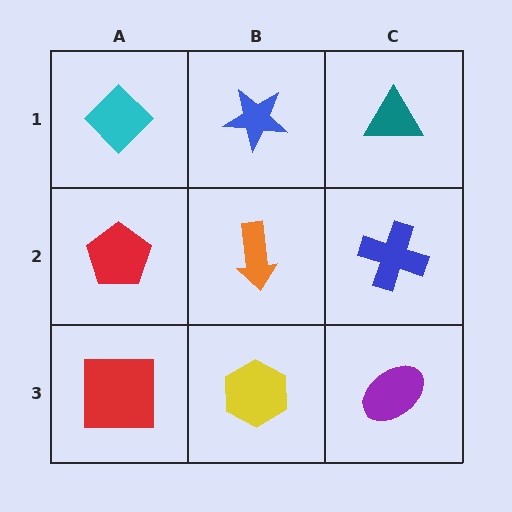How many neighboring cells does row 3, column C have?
2.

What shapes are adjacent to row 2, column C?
A teal triangle (row 1, column C), a purple ellipse (row 3, column C), an orange arrow (row 2, column B).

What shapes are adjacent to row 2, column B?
A blue star (row 1, column B), a yellow hexagon (row 3, column B), a red pentagon (row 2, column A), a blue cross (row 2, column C).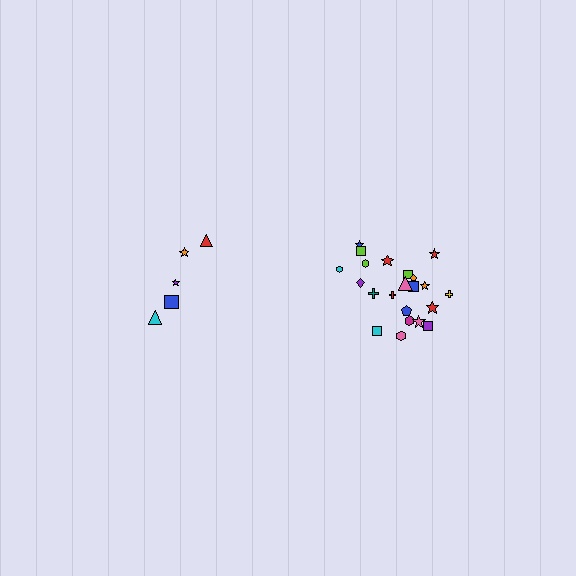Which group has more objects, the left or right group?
The right group.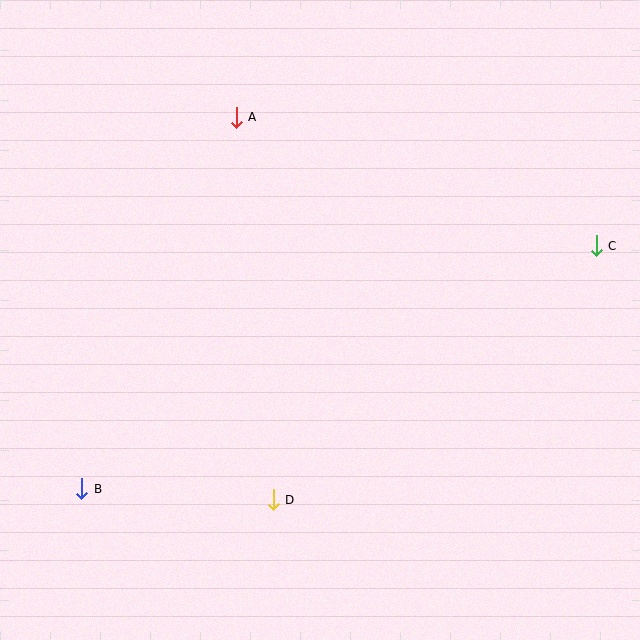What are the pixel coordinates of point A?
Point A is at (236, 117).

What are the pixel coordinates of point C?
Point C is at (596, 246).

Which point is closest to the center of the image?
Point D at (273, 500) is closest to the center.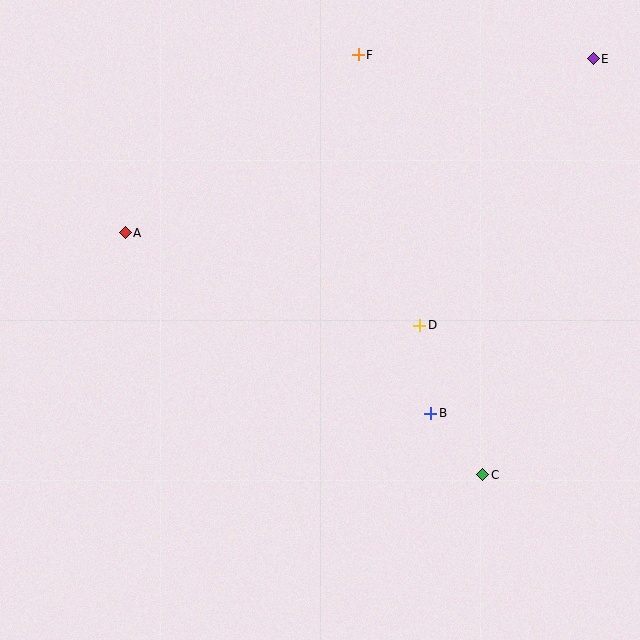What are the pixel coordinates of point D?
Point D is at (420, 325).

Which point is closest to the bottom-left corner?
Point A is closest to the bottom-left corner.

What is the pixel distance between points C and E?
The distance between C and E is 430 pixels.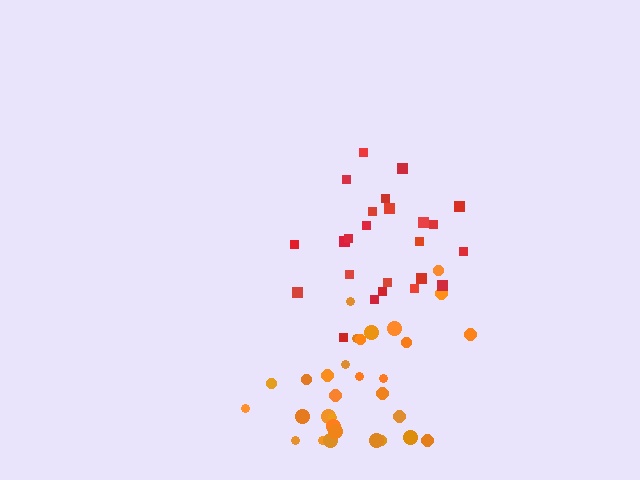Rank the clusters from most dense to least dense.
red, orange.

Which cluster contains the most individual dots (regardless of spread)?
Orange (32).